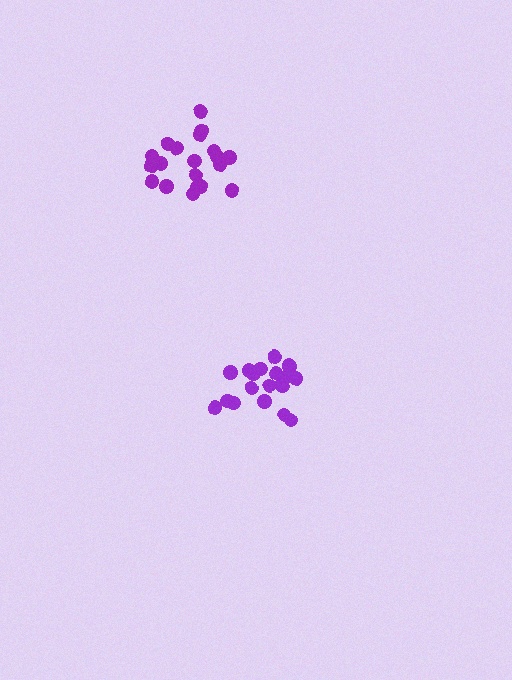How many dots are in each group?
Group 1: 20 dots, Group 2: 21 dots (41 total).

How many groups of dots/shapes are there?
There are 2 groups.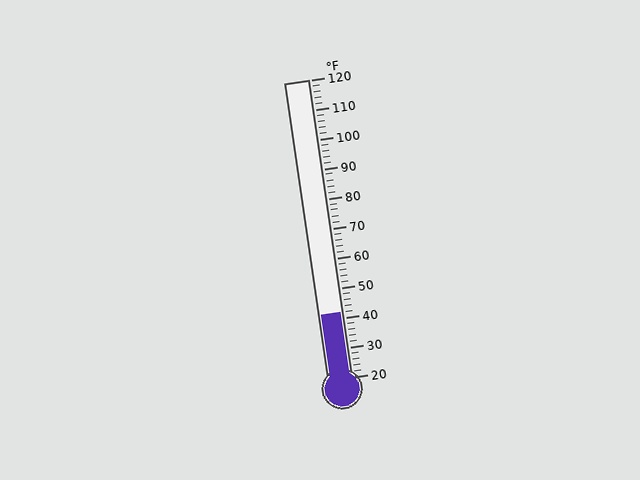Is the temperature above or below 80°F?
The temperature is below 80°F.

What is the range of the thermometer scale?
The thermometer scale ranges from 20°F to 120°F.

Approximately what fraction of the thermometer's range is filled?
The thermometer is filled to approximately 20% of its range.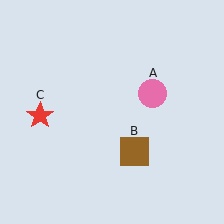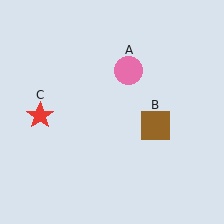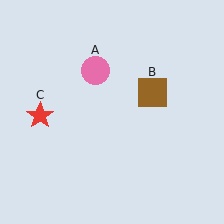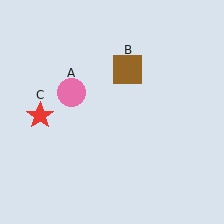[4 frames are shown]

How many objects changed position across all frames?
2 objects changed position: pink circle (object A), brown square (object B).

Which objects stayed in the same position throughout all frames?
Red star (object C) remained stationary.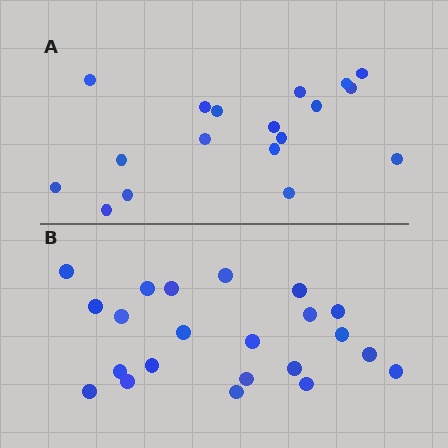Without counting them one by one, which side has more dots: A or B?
Region B (the bottom region) has more dots.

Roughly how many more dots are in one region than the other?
Region B has about 4 more dots than region A.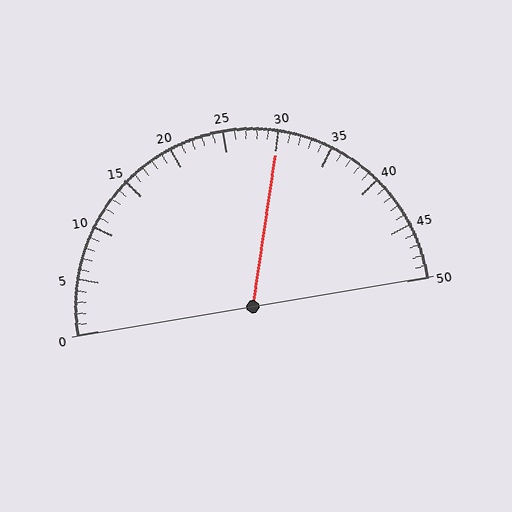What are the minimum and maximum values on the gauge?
The gauge ranges from 0 to 50.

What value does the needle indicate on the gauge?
The needle indicates approximately 30.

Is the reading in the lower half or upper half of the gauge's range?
The reading is in the upper half of the range (0 to 50).